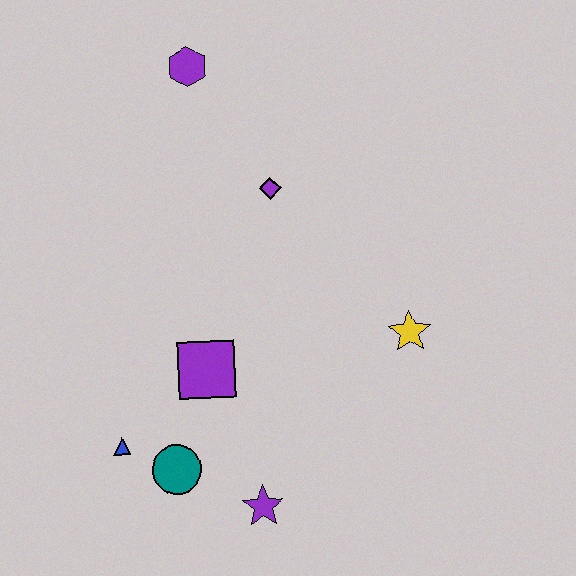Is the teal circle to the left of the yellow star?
Yes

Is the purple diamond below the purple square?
No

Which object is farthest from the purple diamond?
The purple star is farthest from the purple diamond.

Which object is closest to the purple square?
The teal circle is closest to the purple square.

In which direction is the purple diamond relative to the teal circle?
The purple diamond is above the teal circle.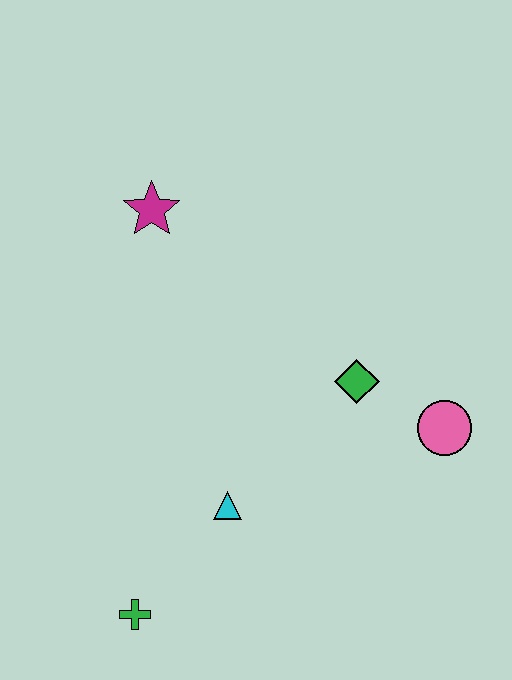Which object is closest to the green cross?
The cyan triangle is closest to the green cross.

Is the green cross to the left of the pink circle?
Yes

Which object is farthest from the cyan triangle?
The magenta star is farthest from the cyan triangle.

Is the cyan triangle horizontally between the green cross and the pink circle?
Yes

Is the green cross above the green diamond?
No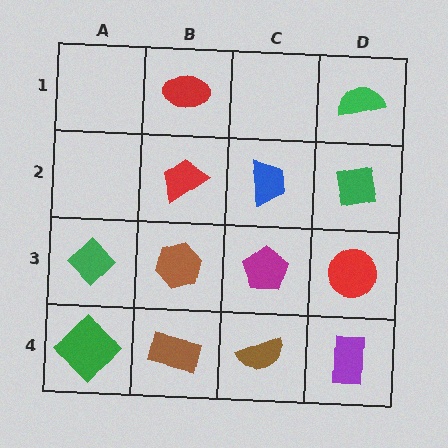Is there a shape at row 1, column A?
No, that cell is empty.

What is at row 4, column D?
A purple rectangle.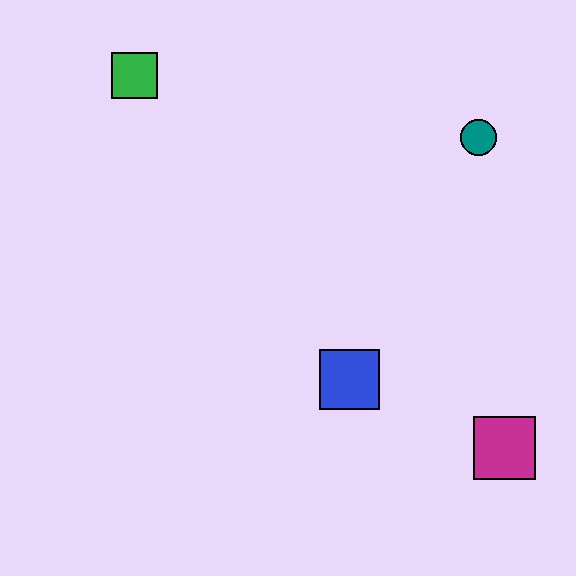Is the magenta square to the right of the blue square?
Yes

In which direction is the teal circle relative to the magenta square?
The teal circle is above the magenta square.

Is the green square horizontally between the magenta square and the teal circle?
No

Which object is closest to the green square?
The teal circle is closest to the green square.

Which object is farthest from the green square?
The magenta square is farthest from the green square.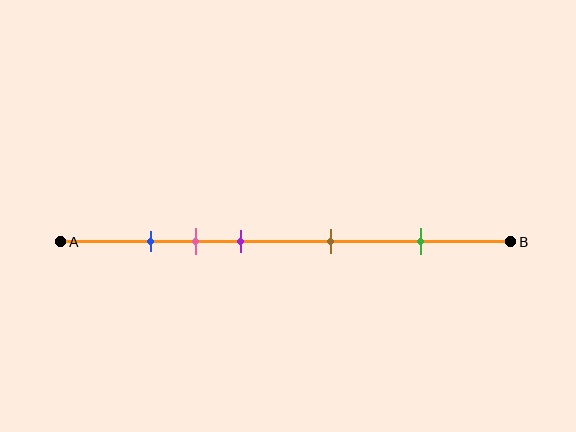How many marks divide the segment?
There are 5 marks dividing the segment.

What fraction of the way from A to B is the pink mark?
The pink mark is approximately 30% (0.3) of the way from A to B.